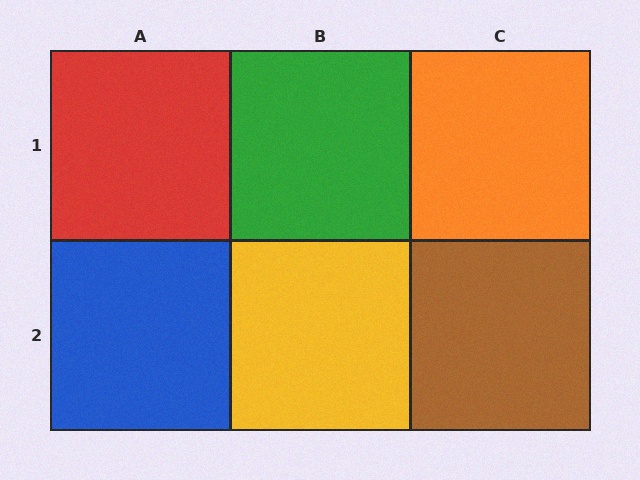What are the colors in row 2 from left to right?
Blue, yellow, brown.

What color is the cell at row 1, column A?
Red.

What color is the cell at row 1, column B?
Green.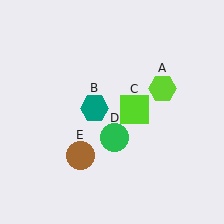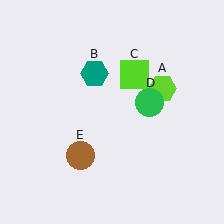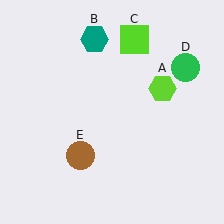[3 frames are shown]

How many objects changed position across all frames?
3 objects changed position: teal hexagon (object B), lime square (object C), green circle (object D).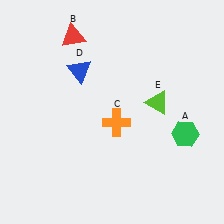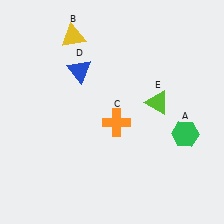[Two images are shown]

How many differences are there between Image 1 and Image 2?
There is 1 difference between the two images.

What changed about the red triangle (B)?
In Image 1, B is red. In Image 2, it changed to yellow.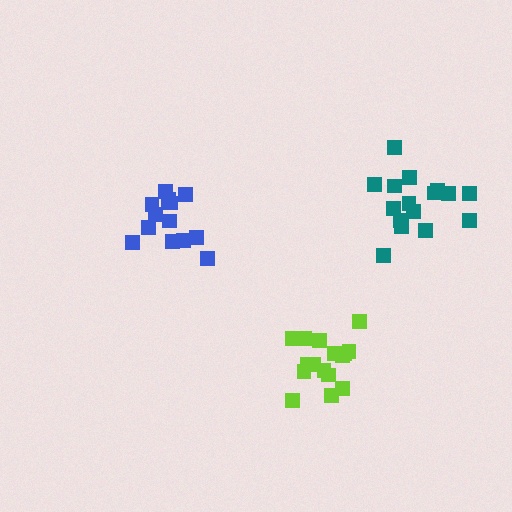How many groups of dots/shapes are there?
There are 3 groups.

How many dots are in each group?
Group 1: 16 dots, Group 2: 13 dots, Group 3: 16 dots (45 total).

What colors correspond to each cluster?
The clusters are colored: teal, blue, lime.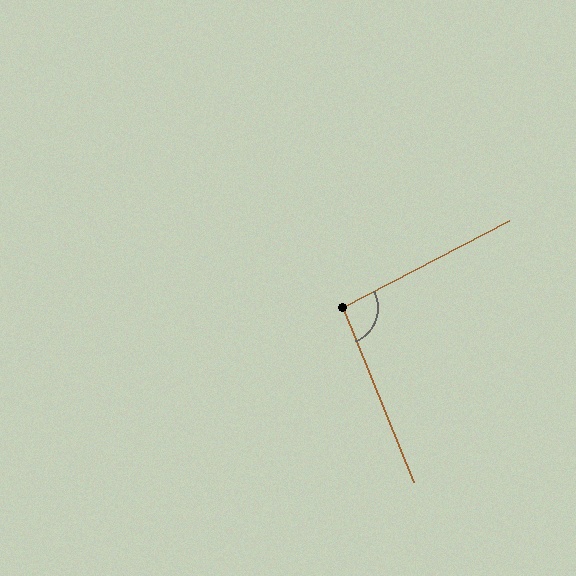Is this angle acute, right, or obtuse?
It is obtuse.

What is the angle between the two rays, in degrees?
Approximately 96 degrees.